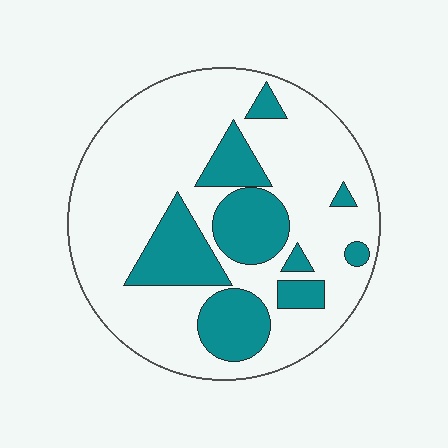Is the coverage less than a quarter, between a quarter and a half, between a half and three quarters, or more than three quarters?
Between a quarter and a half.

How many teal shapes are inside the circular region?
9.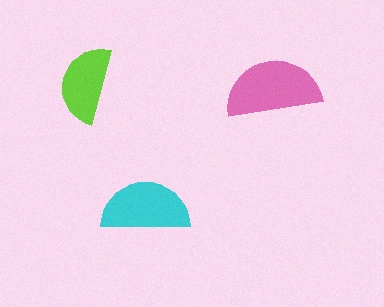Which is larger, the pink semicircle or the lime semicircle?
The pink one.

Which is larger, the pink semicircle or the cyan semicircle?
The pink one.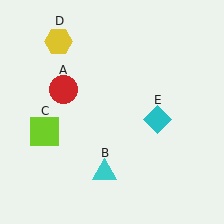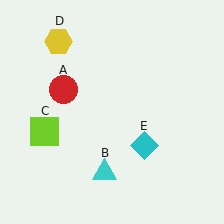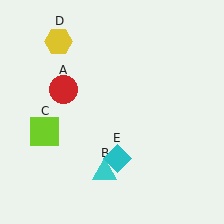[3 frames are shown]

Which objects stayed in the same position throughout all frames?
Red circle (object A) and cyan triangle (object B) and lime square (object C) and yellow hexagon (object D) remained stationary.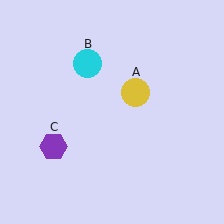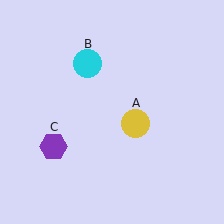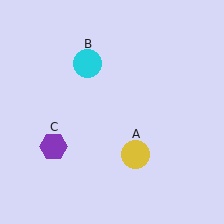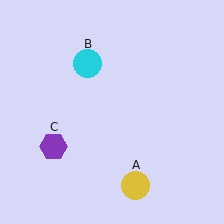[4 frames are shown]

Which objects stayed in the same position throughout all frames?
Cyan circle (object B) and purple hexagon (object C) remained stationary.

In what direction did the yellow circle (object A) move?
The yellow circle (object A) moved down.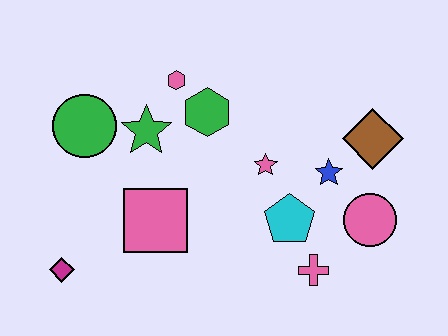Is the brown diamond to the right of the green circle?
Yes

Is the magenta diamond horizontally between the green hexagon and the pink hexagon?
No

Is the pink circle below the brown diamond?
Yes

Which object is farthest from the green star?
The pink circle is farthest from the green star.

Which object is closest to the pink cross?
The cyan pentagon is closest to the pink cross.